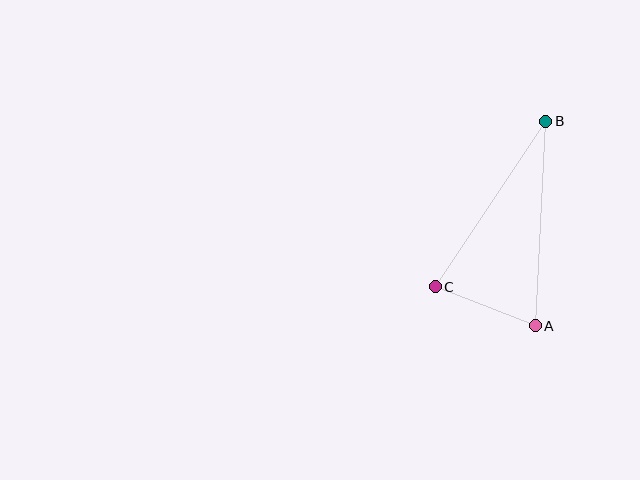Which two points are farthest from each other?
Points A and B are farthest from each other.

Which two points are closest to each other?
Points A and C are closest to each other.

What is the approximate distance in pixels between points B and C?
The distance between B and C is approximately 199 pixels.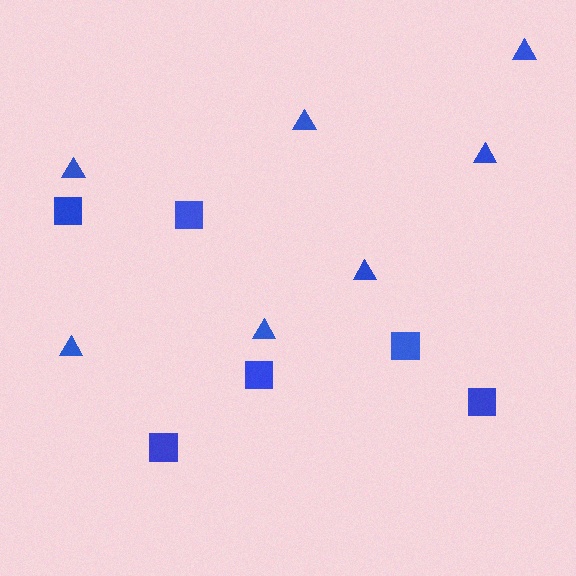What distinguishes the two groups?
There are 2 groups: one group of triangles (7) and one group of squares (6).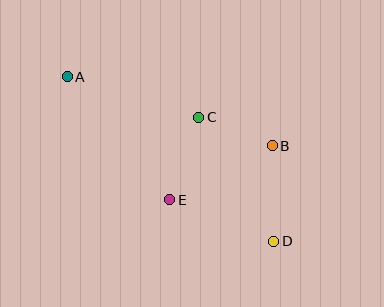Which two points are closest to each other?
Points B and C are closest to each other.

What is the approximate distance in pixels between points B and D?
The distance between B and D is approximately 96 pixels.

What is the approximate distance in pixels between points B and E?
The distance between B and E is approximately 115 pixels.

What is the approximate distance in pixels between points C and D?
The distance between C and D is approximately 145 pixels.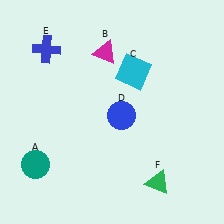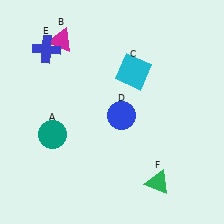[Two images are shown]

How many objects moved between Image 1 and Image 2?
2 objects moved between the two images.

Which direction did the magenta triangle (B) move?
The magenta triangle (B) moved left.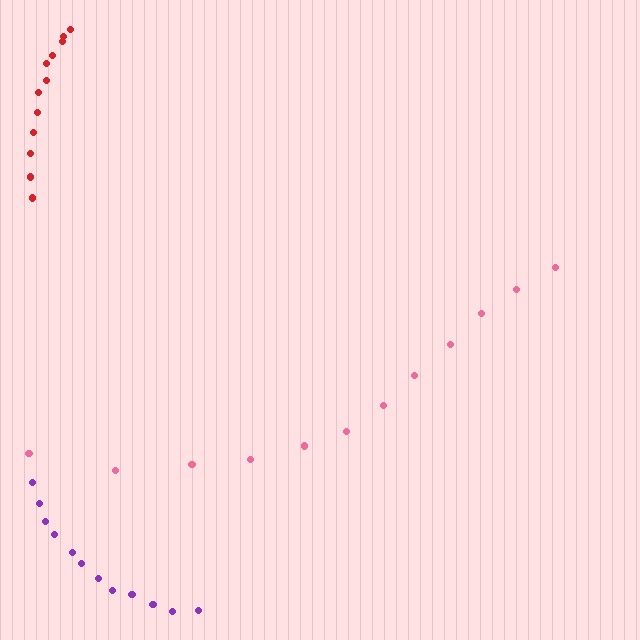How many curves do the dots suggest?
There are 3 distinct paths.